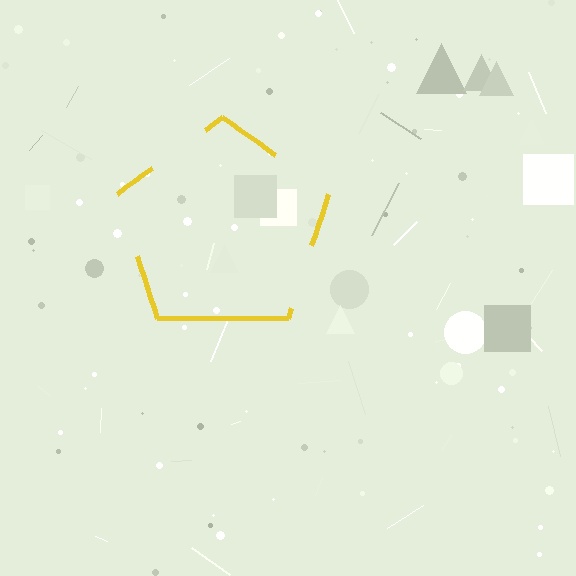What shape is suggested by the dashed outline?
The dashed outline suggests a pentagon.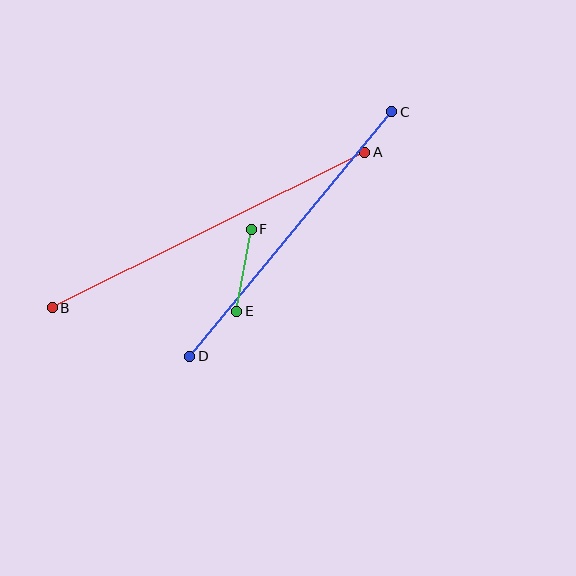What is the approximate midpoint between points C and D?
The midpoint is at approximately (291, 234) pixels.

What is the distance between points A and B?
The distance is approximately 349 pixels.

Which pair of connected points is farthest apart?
Points A and B are farthest apart.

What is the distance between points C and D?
The distance is approximately 317 pixels.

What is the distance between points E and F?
The distance is approximately 83 pixels.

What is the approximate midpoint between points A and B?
The midpoint is at approximately (208, 230) pixels.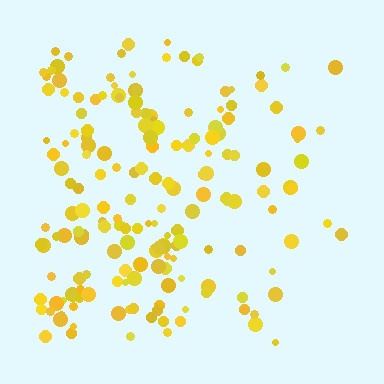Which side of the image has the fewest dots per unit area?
The right.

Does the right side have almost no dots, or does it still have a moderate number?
Still a moderate number, just noticeably fewer than the left.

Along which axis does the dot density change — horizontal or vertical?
Horizontal.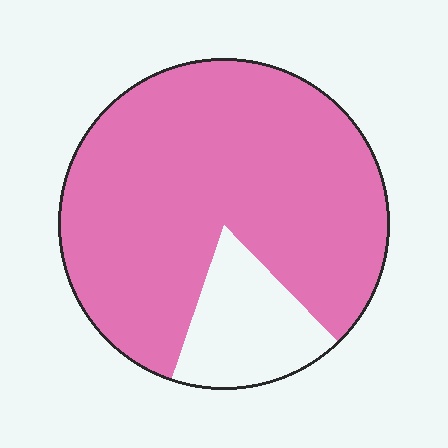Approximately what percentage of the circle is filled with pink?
Approximately 85%.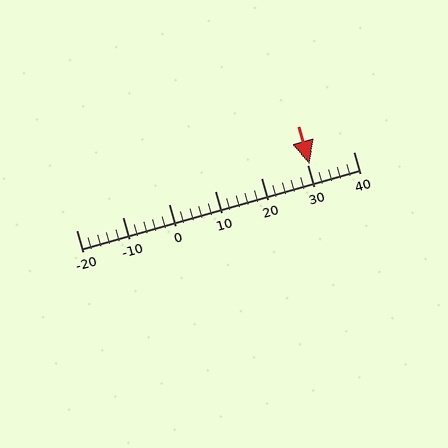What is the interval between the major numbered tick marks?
The major tick marks are spaced 10 units apart.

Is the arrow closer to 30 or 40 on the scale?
The arrow is closer to 30.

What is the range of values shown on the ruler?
The ruler shows values from -20 to 40.